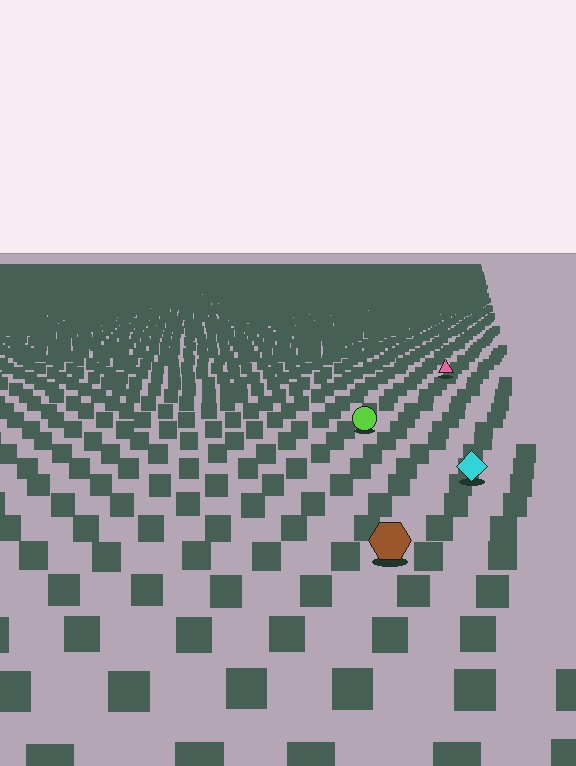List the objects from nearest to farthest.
From nearest to farthest: the brown hexagon, the cyan diamond, the lime circle, the pink triangle.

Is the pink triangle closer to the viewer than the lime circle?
No. The lime circle is closer — you can tell from the texture gradient: the ground texture is coarser near it.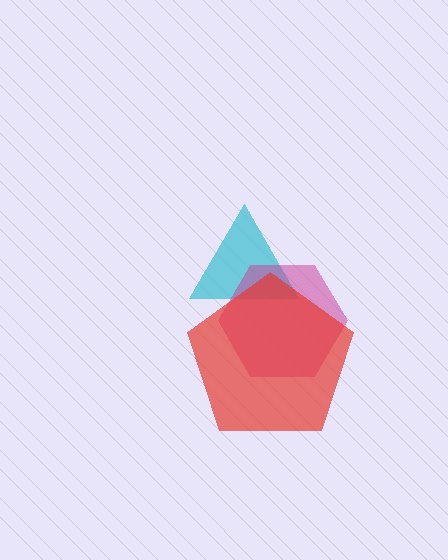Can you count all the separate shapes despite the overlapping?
Yes, there are 3 separate shapes.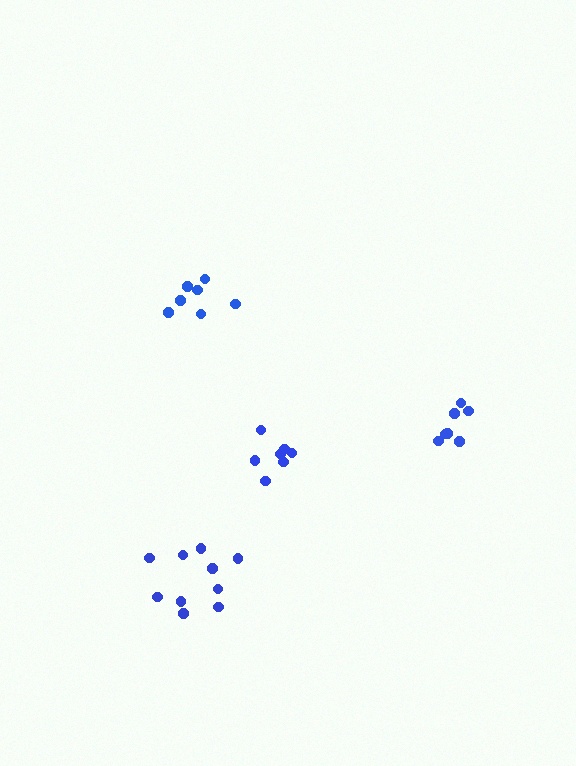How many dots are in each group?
Group 1: 8 dots, Group 2: 7 dots, Group 3: 7 dots, Group 4: 10 dots (32 total).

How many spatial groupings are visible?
There are 4 spatial groupings.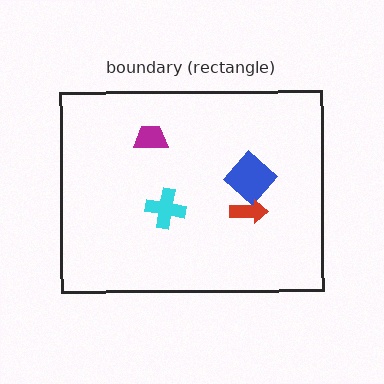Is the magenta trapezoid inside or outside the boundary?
Inside.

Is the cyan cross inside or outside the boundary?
Inside.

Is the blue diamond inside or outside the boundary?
Inside.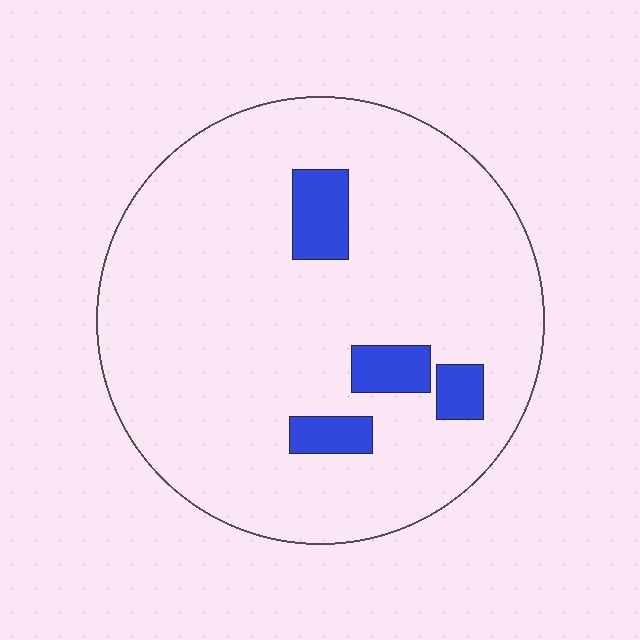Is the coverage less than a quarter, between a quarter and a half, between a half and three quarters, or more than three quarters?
Less than a quarter.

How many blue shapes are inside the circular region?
4.